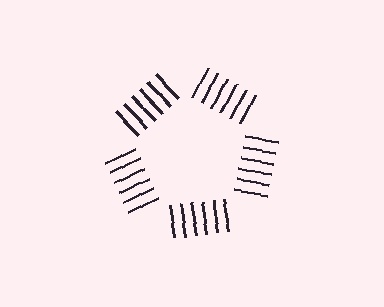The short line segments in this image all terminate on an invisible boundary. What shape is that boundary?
An illusory pentagon — the line segments terminate on its edges but no continuous stroke is drawn.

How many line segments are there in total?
30 — 6 along each of the 5 edges.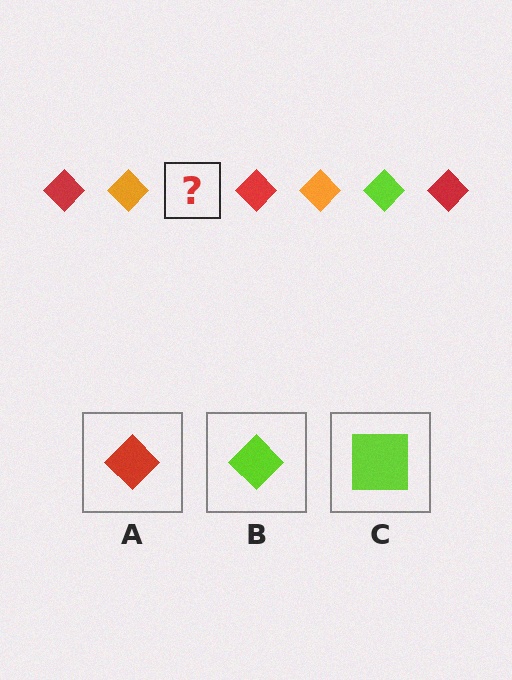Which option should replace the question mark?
Option B.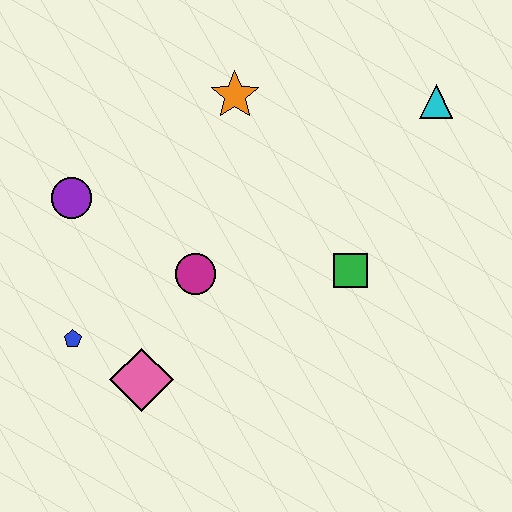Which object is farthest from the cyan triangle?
The blue pentagon is farthest from the cyan triangle.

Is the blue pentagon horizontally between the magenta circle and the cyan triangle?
No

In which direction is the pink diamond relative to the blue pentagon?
The pink diamond is to the right of the blue pentagon.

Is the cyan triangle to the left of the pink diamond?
No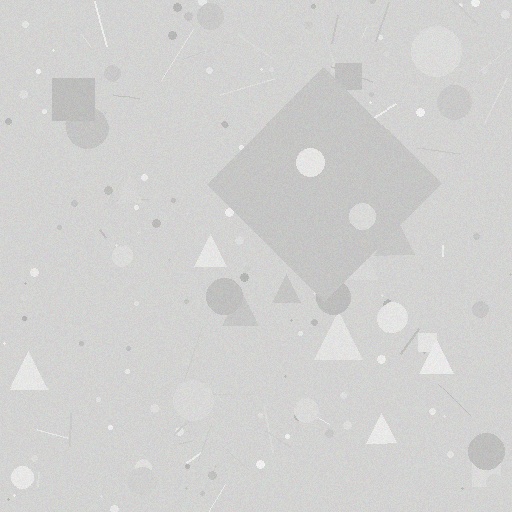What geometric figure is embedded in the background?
A diamond is embedded in the background.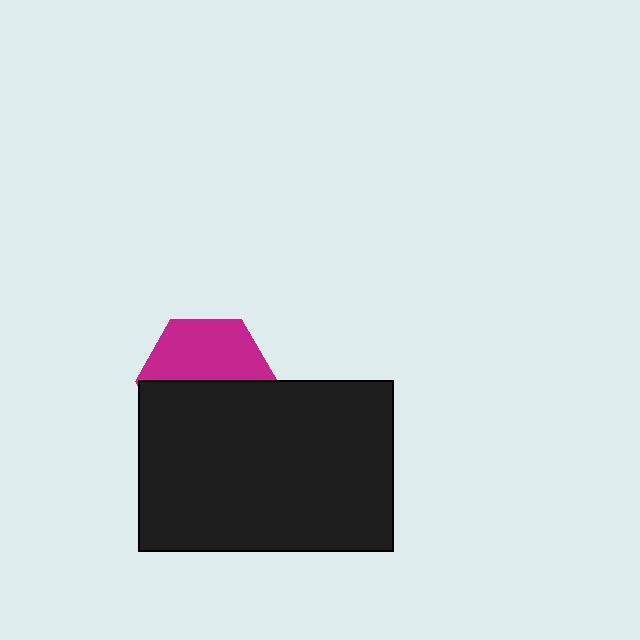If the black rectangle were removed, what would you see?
You would see the complete magenta hexagon.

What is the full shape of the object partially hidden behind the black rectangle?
The partially hidden object is a magenta hexagon.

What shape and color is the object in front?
The object in front is a black rectangle.